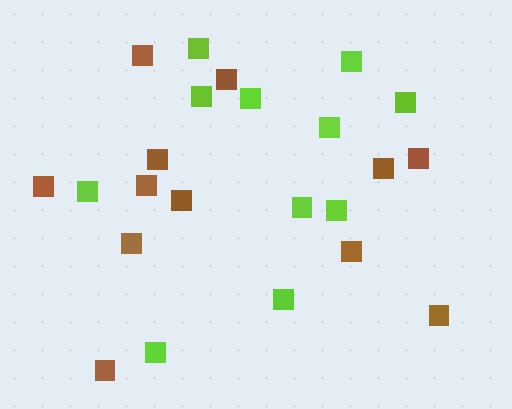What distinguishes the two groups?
There are 2 groups: one group of brown squares (12) and one group of lime squares (11).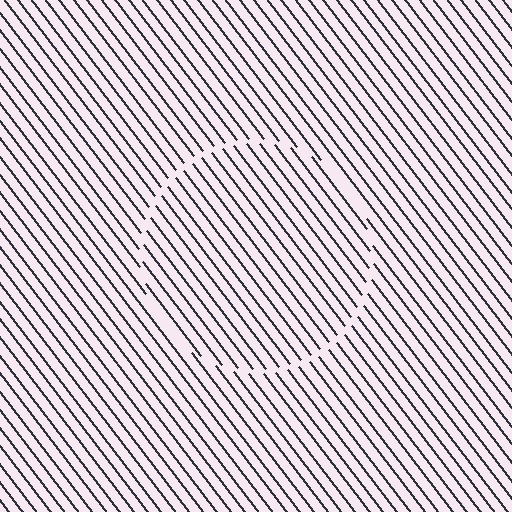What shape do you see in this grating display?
An illusory circle. The interior of the shape contains the same grating, shifted by half a period — the contour is defined by the phase discontinuity where line-ends from the inner and outer gratings abut.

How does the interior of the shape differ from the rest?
The interior of the shape contains the same grating, shifted by half a period — the contour is defined by the phase discontinuity where line-ends from the inner and outer gratings abut.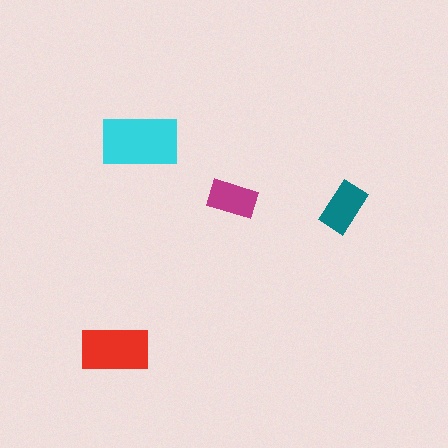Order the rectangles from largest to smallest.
the cyan one, the red one, the teal one, the magenta one.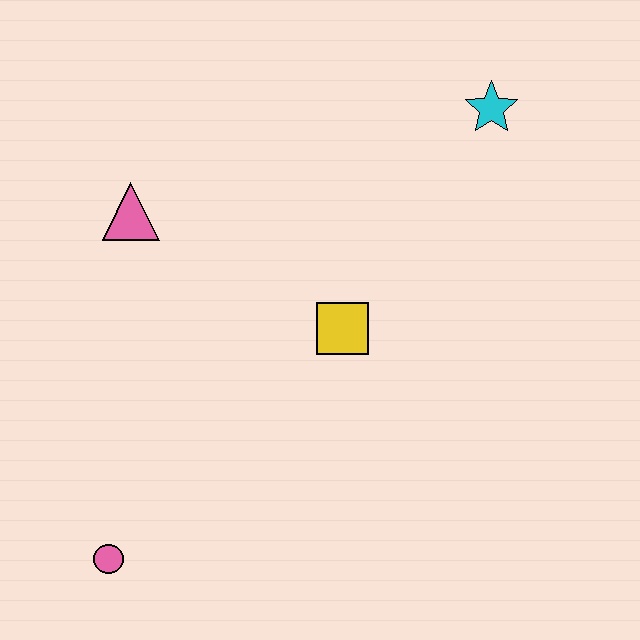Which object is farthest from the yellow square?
The pink circle is farthest from the yellow square.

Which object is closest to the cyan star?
The yellow square is closest to the cyan star.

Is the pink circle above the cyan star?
No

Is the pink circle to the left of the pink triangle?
Yes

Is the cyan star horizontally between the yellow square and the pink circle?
No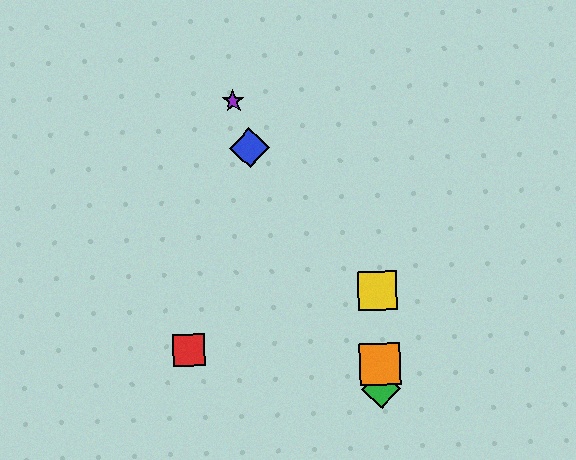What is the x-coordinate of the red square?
The red square is at x≈189.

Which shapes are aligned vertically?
The green diamond, the yellow square, the orange square are aligned vertically.